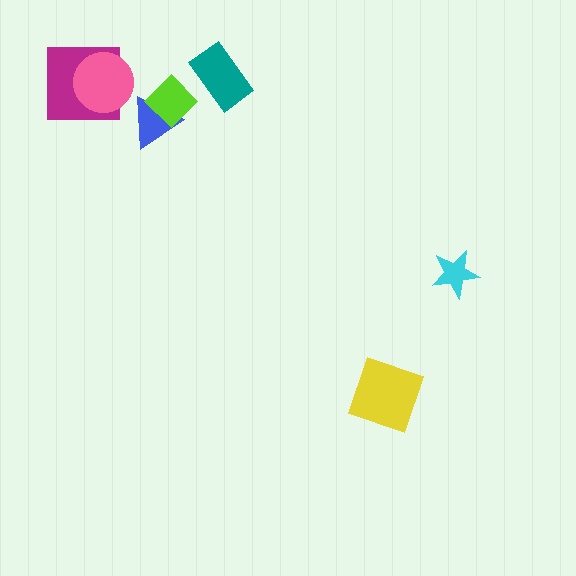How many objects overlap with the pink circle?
1 object overlaps with the pink circle.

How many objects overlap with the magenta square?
1 object overlaps with the magenta square.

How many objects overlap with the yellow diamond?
0 objects overlap with the yellow diamond.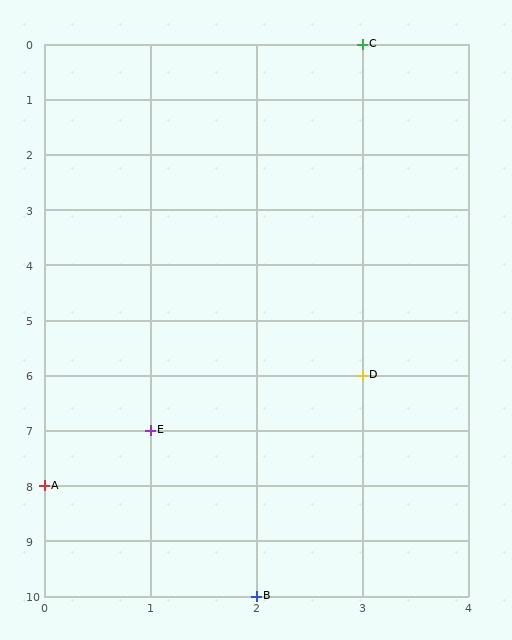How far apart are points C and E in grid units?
Points C and E are 2 columns and 7 rows apart (about 7.3 grid units diagonally).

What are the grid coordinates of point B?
Point B is at grid coordinates (2, 10).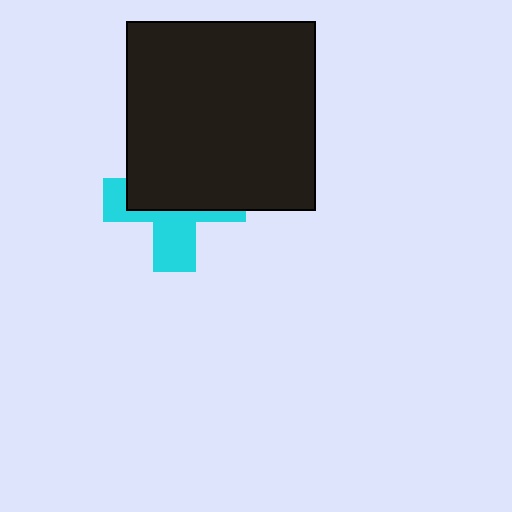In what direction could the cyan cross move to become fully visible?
The cyan cross could move down. That would shift it out from behind the black square entirely.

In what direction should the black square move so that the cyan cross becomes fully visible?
The black square should move up. That is the shortest direction to clear the overlap and leave the cyan cross fully visible.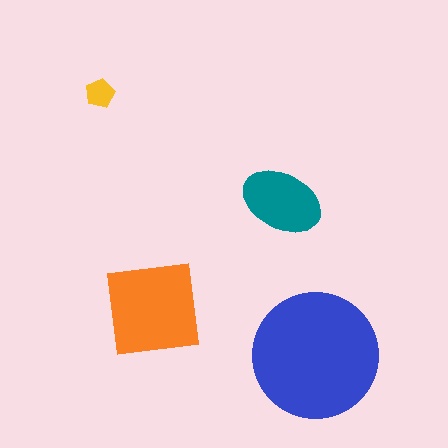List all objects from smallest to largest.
The yellow pentagon, the teal ellipse, the orange square, the blue circle.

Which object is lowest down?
The blue circle is bottommost.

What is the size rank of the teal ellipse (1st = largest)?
3rd.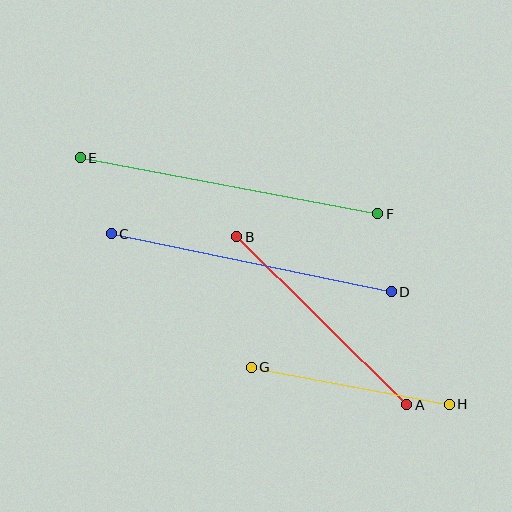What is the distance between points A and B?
The distance is approximately 239 pixels.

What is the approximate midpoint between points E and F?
The midpoint is at approximately (229, 186) pixels.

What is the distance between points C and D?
The distance is approximately 286 pixels.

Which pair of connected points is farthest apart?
Points E and F are farthest apart.